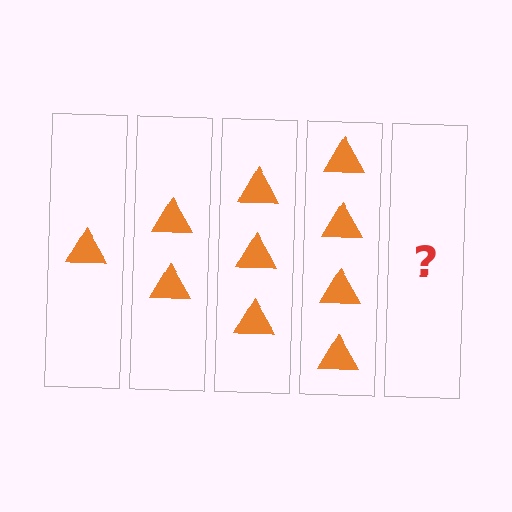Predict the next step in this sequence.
The next step is 5 triangles.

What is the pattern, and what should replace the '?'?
The pattern is that each step adds one more triangle. The '?' should be 5 triangles.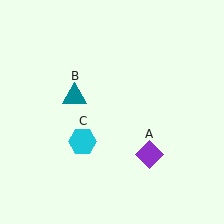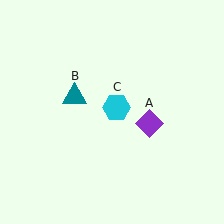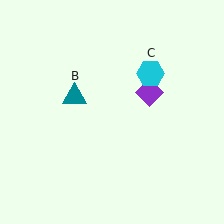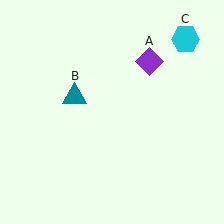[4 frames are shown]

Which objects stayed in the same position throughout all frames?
Teal triangle (object B) remained stationary.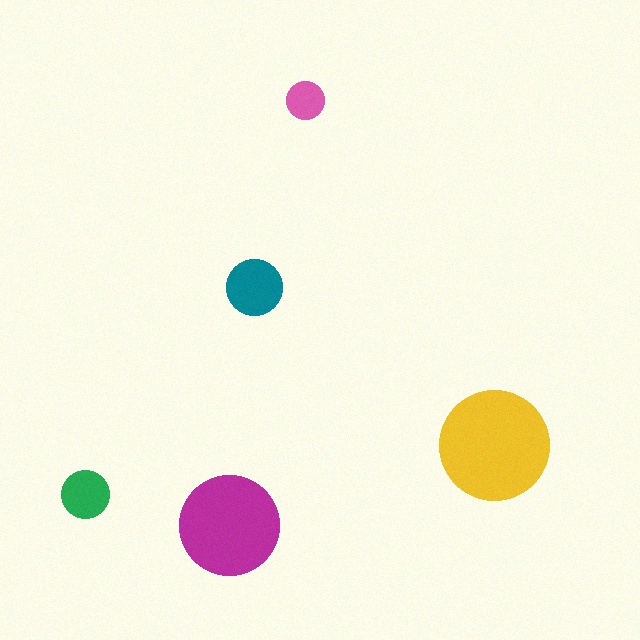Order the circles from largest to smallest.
the yellow one, the magenta one, the teal one, the green one, the pink one.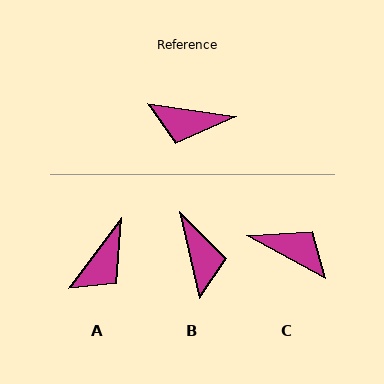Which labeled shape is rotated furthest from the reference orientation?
C, about 160 degrees away.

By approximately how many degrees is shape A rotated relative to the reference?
Approximately 62 degrees counter-clockwise.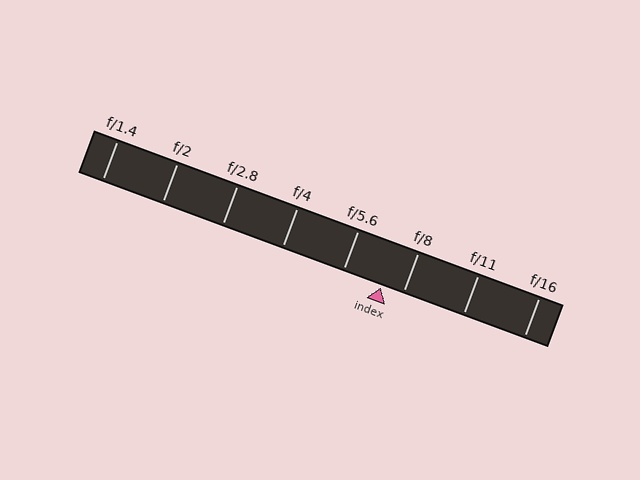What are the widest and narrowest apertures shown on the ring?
The widest aperture shown is f/1.4 and the narrowest is f/16.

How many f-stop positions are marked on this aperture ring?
There are 8 f-stop positions marked.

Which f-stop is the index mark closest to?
The index mark is closest to f/8.